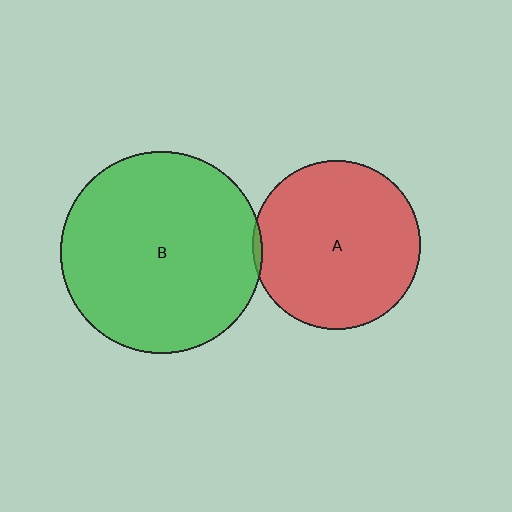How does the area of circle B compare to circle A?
Approximately 1.4 times.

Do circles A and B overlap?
Yes.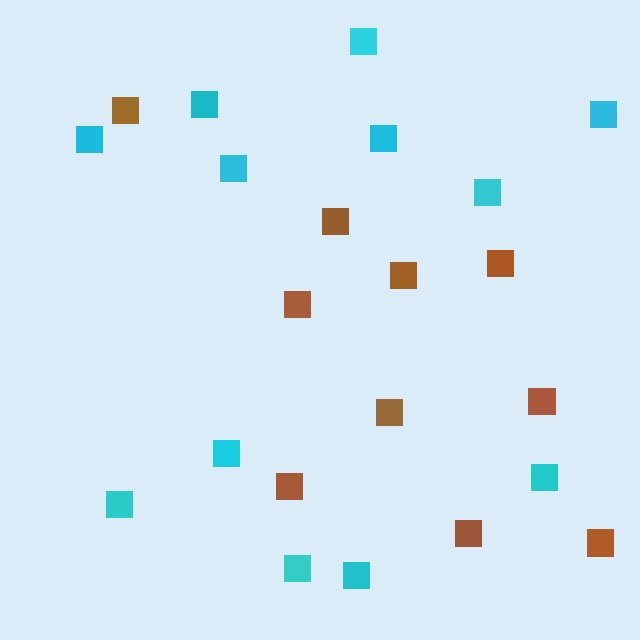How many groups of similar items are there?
There are 2 groups: one group of cyan squares (12) and one group of brown squares (10).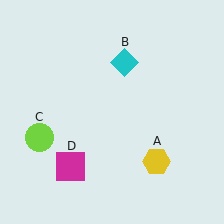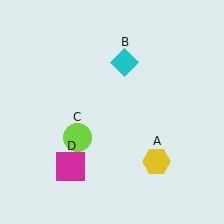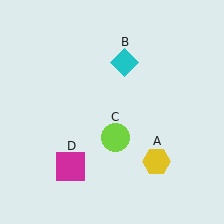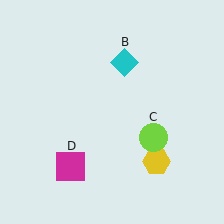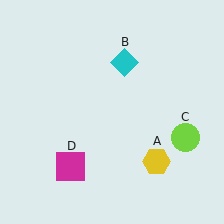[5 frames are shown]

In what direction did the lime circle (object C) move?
The lime circle (object C) moved right.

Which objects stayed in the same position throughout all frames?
Yellow hexagon (object A) and cyan diamond (object B) and magenta square (object D) remained stationary.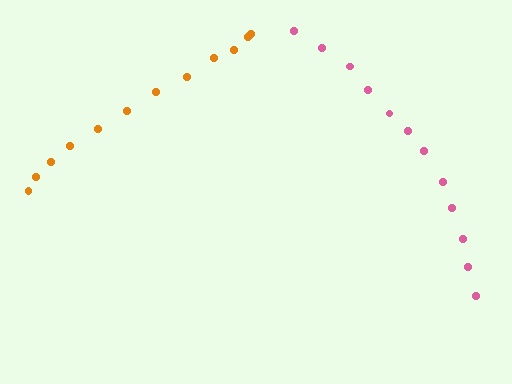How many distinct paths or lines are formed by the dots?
There are 2 distinct paths.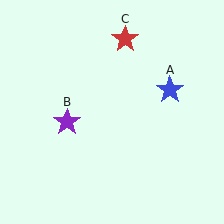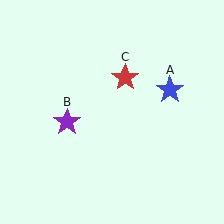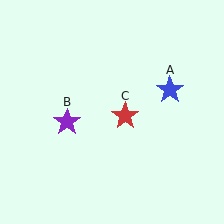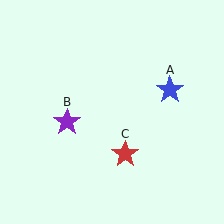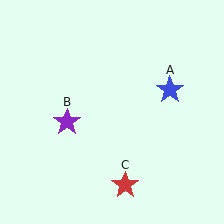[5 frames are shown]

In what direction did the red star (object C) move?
The red star (object C) moved down.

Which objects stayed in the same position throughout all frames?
Blue star (object A) and purple star (object B) remained stationary.